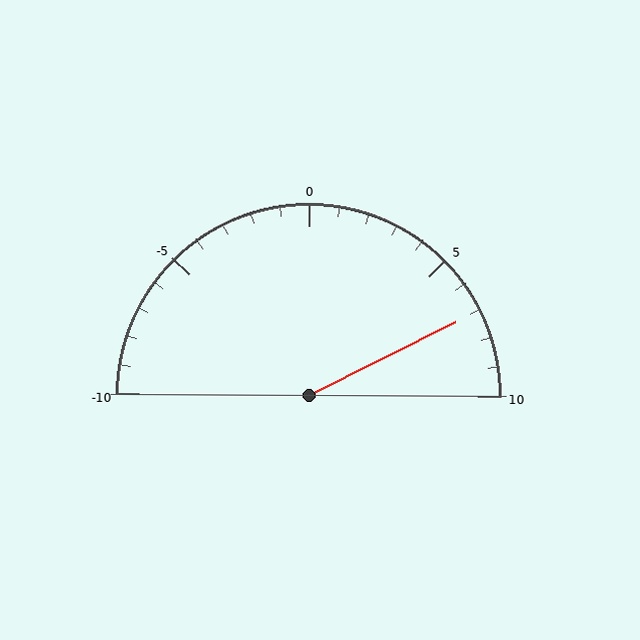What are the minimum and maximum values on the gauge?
The gauge ranges from -10 to 10.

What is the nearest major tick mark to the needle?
The nearest major tick mark is 5.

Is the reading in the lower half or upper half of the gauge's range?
The reading is in the upper half of the range (-10 to 10).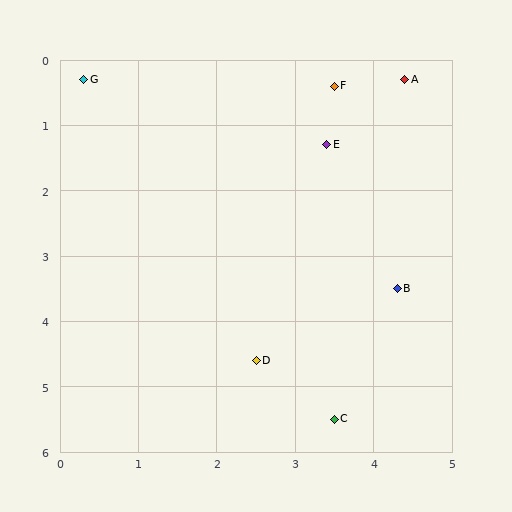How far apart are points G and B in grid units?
Points G and B are about 5.1 grid units apart.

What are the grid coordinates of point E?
Point E is at approximately (3.4, 1.3).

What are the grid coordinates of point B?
Point B is at approximately (4.3, 3.5).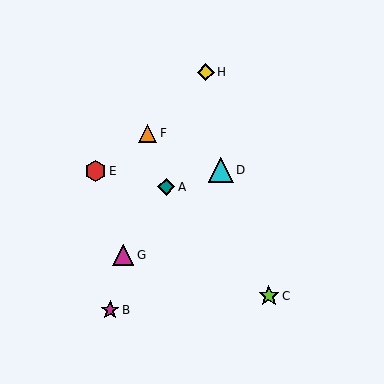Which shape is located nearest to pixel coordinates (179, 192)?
The teal diamond (labeled A) at (166, 187) is nearest to that location.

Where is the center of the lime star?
The center of the lime star is at (269, 296).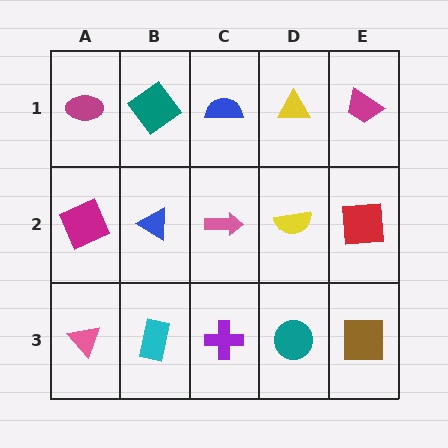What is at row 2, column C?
A pink arrow.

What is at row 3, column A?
A pink triangle.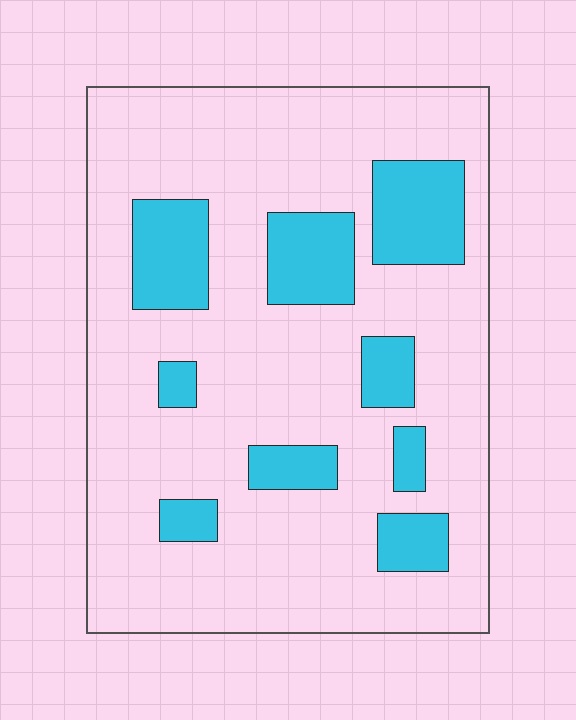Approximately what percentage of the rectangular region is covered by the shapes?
Approximately 20%.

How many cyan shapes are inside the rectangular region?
9.